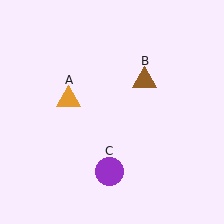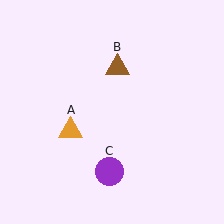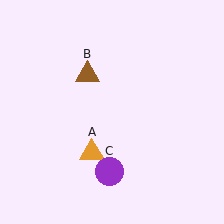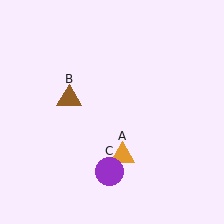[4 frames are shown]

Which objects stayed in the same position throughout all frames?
Purple circle (object C) remained stationary.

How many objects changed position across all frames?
2 objects changed position: orange triangle (object A), brown triangle (object B).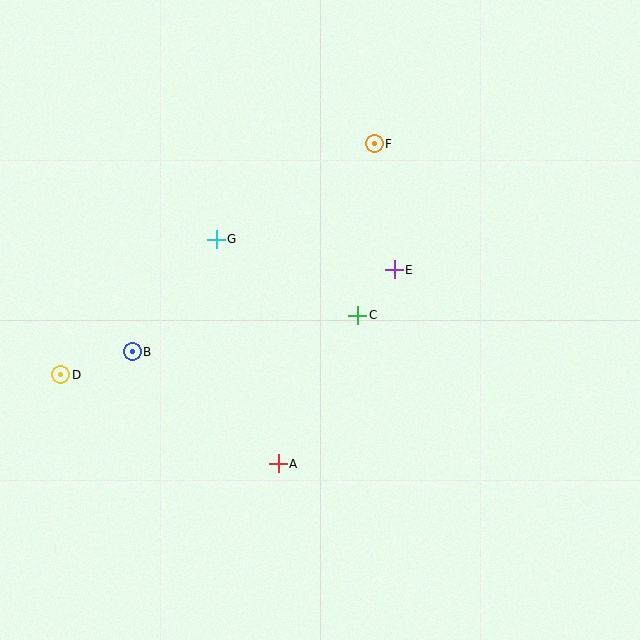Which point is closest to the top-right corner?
Point F is closest to the top-right corner.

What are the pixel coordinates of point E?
Point E is at (394, 270).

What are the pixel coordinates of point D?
Point D is at (61, 375).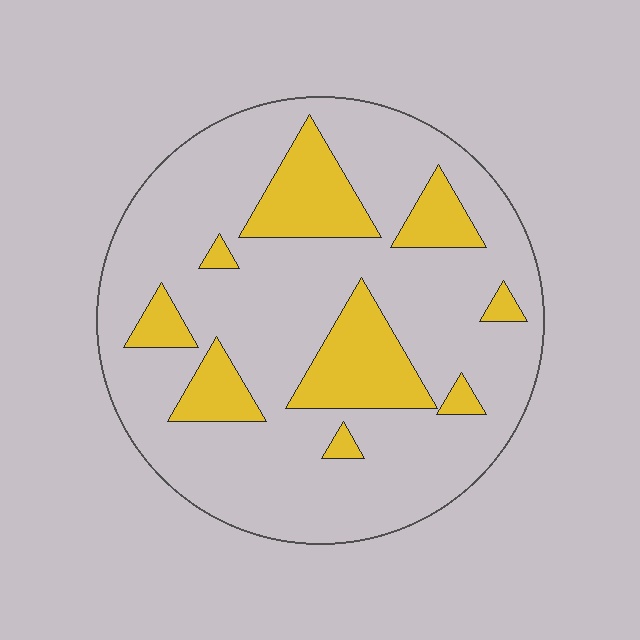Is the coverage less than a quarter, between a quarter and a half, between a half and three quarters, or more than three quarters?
Less than a quarter.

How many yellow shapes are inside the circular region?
9.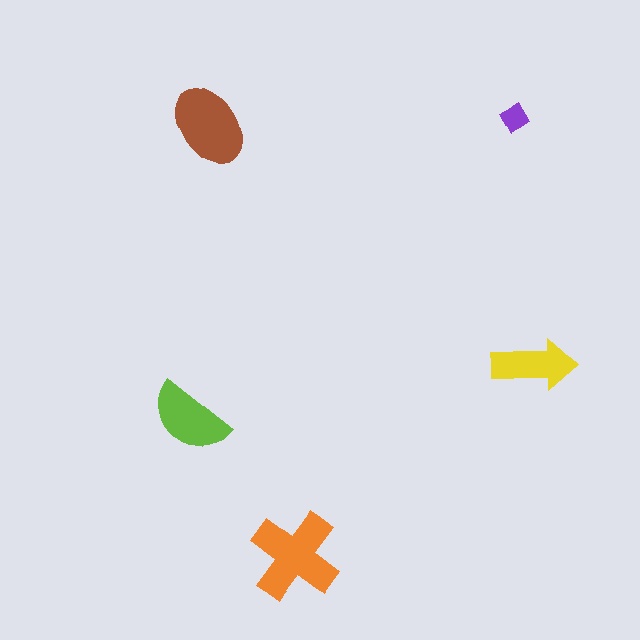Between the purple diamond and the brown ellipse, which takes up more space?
The brown ellipse.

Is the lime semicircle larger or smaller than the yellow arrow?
Larger.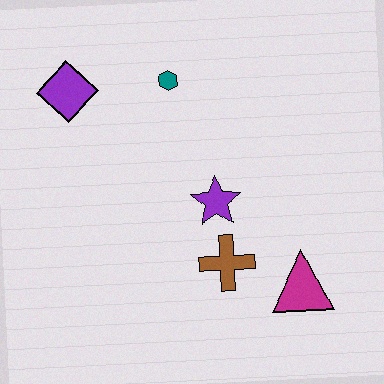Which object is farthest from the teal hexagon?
The magenta triangle is farthest from the teal hexagon.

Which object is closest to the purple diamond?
The teal hexagon is closest to the purple diamond.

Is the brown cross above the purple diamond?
No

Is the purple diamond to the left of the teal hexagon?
Yes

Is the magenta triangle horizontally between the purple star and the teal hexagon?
No